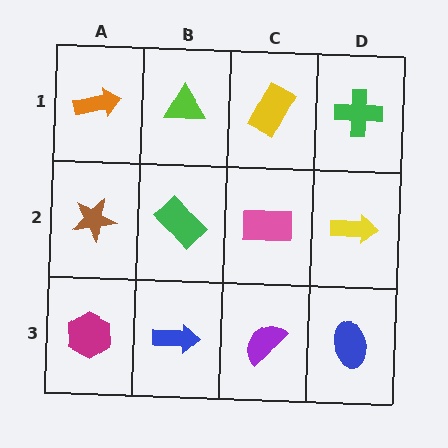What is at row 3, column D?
A blue ellipse.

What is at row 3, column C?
A purple semicircle.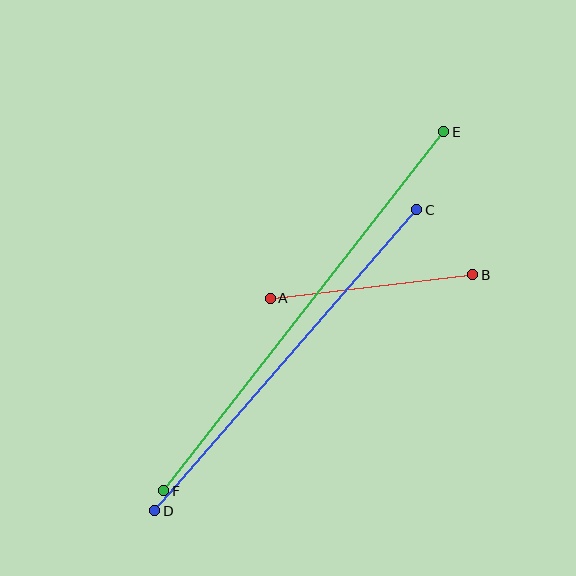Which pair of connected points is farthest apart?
Points E and F are farthest apart.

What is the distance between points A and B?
The distance is approximately 204 pixels.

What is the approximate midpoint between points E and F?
The midpoint is at approximately (304, 311) pixels.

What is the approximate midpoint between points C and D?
The midpoint is at approximately (286, 360) pixels.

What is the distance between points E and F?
The distance is approximately 455 pixels.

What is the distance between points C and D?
The distance is approximately 399 pixels.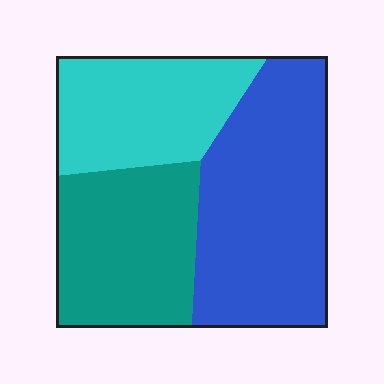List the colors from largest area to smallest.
From largest to smallest: blue, teal, cyan.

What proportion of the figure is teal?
Teal covers roughly 30% of the figure.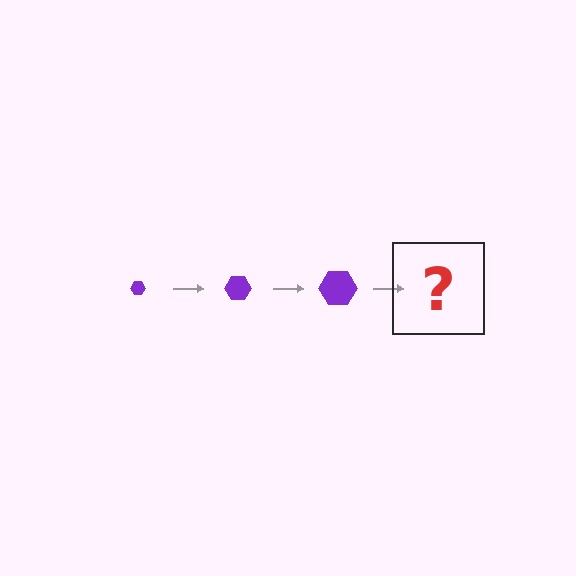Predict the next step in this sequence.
The next step is a purple hexagon, larger than the previous one.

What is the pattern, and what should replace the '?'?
The pattern is that the hexagon gets progressively larger each step. The '?' should be a purple hexagon, larger than the previous one.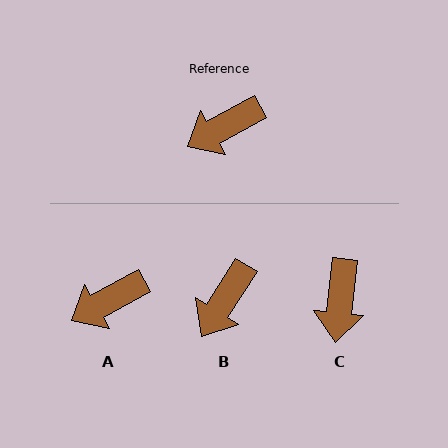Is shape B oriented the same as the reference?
No, it is off by about 29 degrees.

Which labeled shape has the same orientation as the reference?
A.